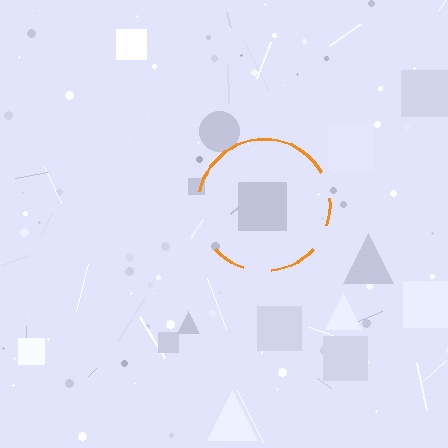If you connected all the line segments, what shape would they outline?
They would outline a circle.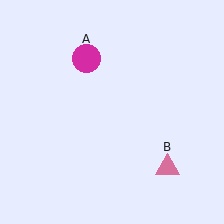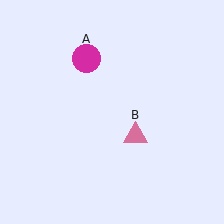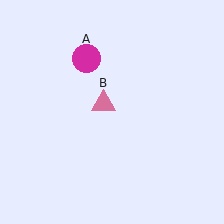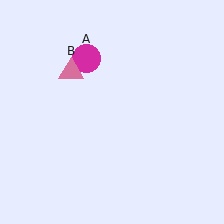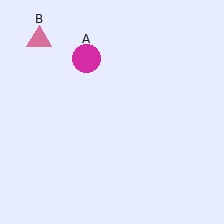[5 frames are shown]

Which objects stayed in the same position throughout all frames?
Magenta circle (object A) remained stationary.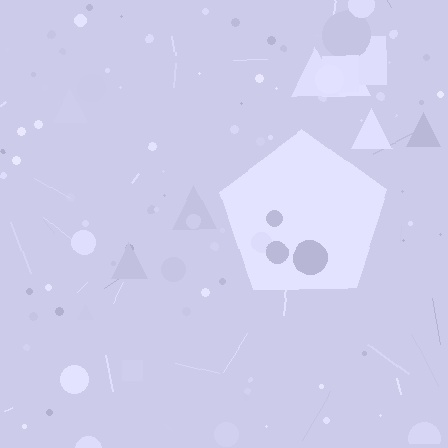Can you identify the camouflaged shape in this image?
The camouflaged shape is a pentagon.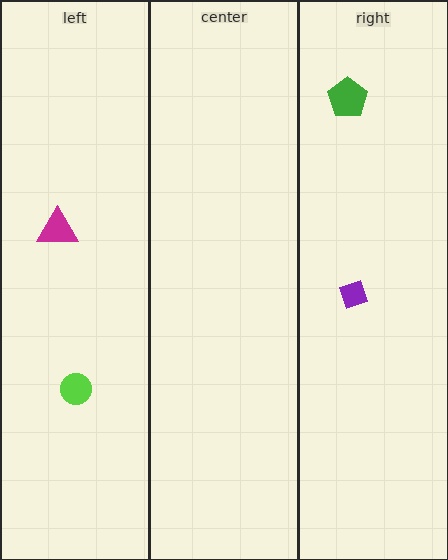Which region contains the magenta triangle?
The left region.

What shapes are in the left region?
The lime circle, the magenta triangle.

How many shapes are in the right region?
2.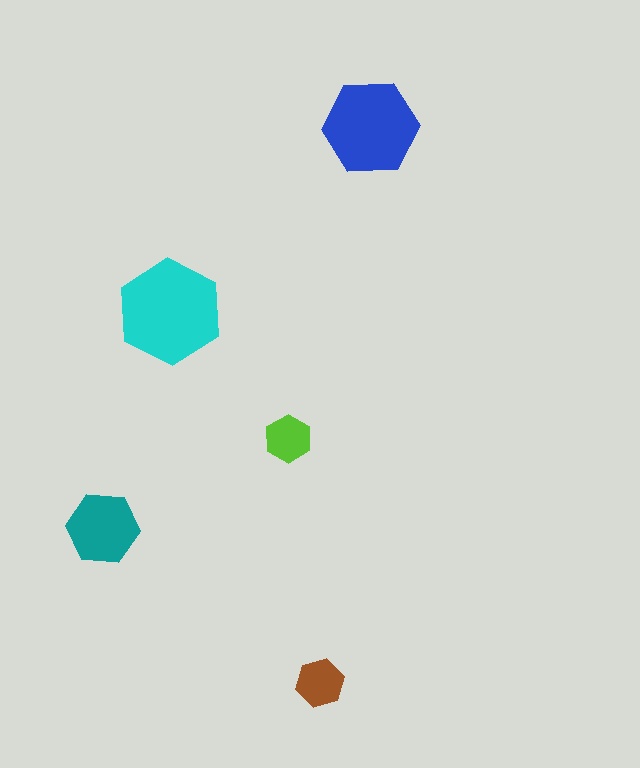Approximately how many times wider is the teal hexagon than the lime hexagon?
About 1.5 times wider.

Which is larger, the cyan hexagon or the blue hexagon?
The cyan one.